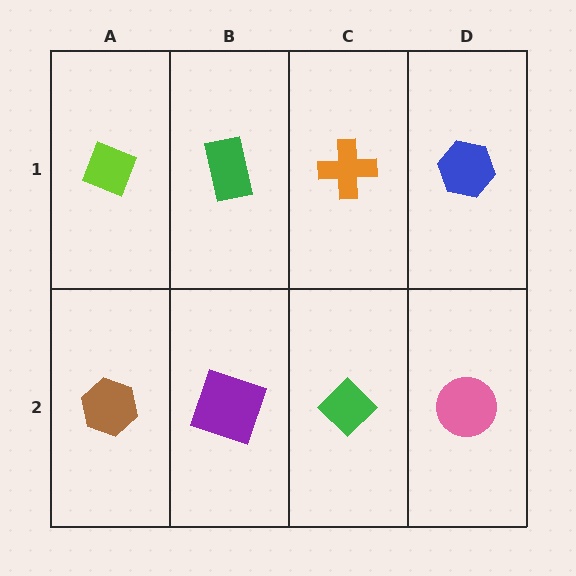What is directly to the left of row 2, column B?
A brown hexagon.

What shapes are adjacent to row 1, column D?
A pink circle (row 2, column D), an orange cross (row 1, column C).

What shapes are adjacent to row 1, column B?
A purple square (row 2, column B), a lime diamond (row 1, column A), an orange cross (row 1, column C).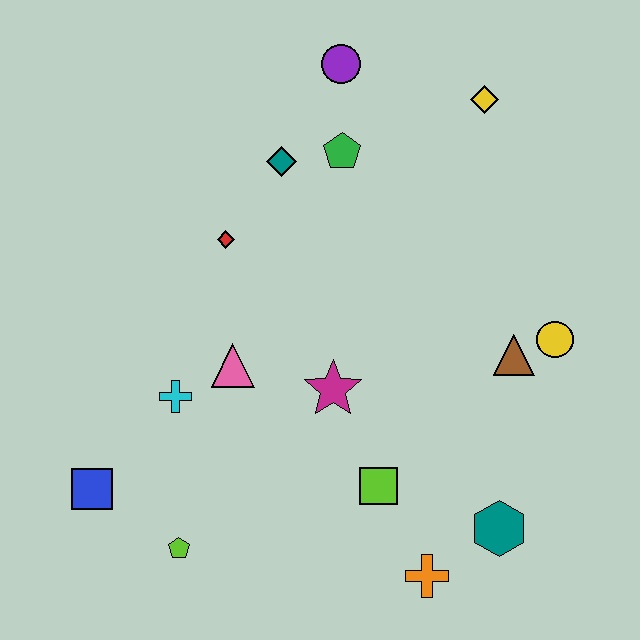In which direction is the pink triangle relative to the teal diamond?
The pink triangle is below the teal diamond.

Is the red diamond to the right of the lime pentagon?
Yes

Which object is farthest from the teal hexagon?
The purple circle is farthest from the teal hexagon.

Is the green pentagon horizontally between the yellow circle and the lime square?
No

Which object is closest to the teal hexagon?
The orange cross is closest to the teal hexagon.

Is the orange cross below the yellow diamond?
Yes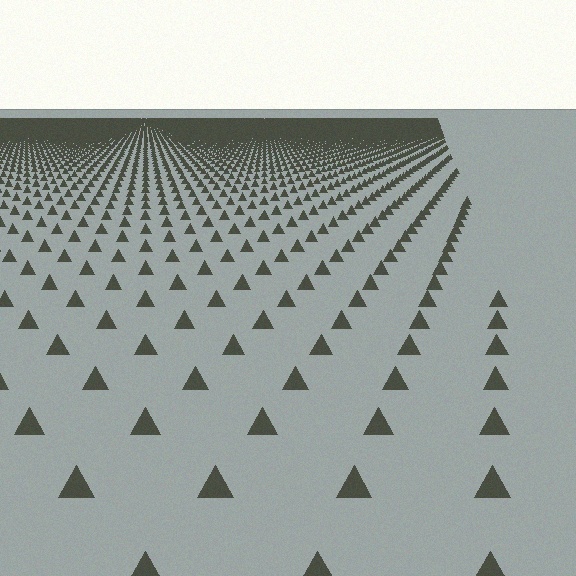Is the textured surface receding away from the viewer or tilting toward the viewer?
The surface is receding away from the viewer. Texture elements get smaller and denser toward the top.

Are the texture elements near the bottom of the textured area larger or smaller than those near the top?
Larger. Near the bottom, elements are closer to the viewer and appear at a bigger on-screen size.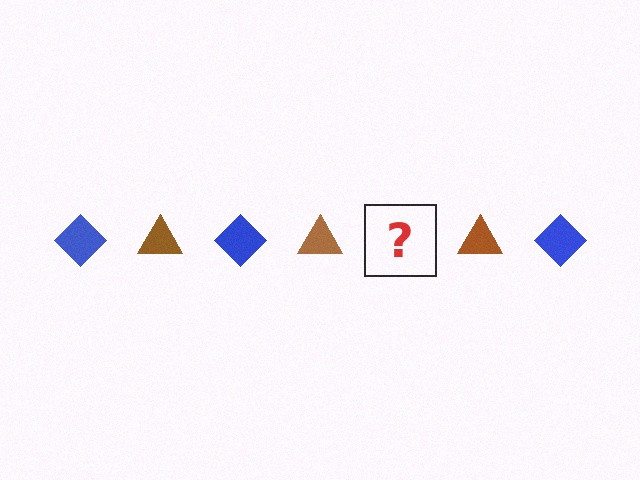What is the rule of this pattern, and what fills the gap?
The rule is that the pattern alternates between blue diamond and brown triangle. The gap should be filled with a blue diamond.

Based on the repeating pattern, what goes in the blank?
The blank should be a blue diamond.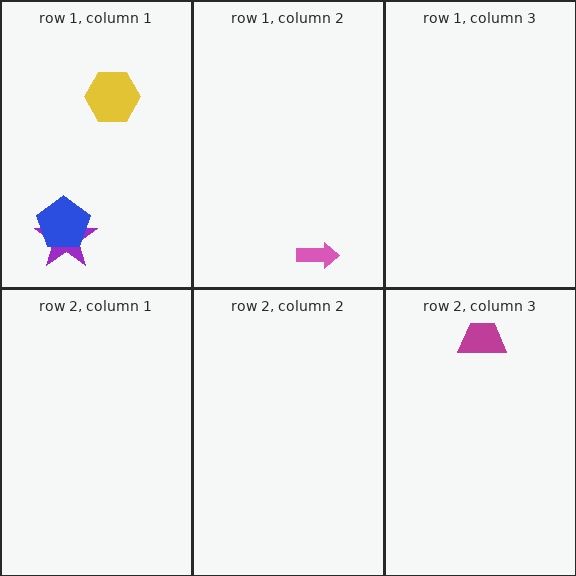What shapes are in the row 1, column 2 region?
The pink arrow.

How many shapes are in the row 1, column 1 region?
3.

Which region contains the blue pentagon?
The row 1, column 1 region.